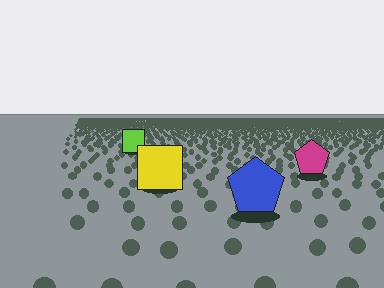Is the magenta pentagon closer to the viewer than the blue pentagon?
No. The blue pentagon is closer — you can tell from the texture gradient: the ground texture is coarser near it.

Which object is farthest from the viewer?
The lime square is farthest from the viewer. It appears smaller and the ground texture around it is denser.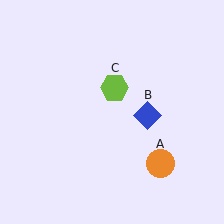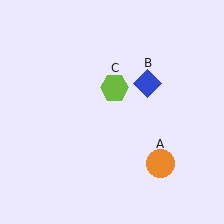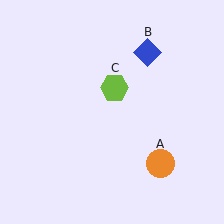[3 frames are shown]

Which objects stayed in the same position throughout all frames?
Orange circle (object A) and lime hexagon (object C) remained stationary.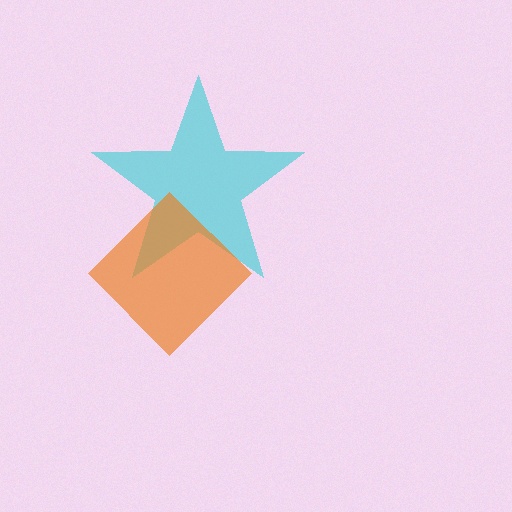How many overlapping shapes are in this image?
There are 2 overlapping shapes in the image.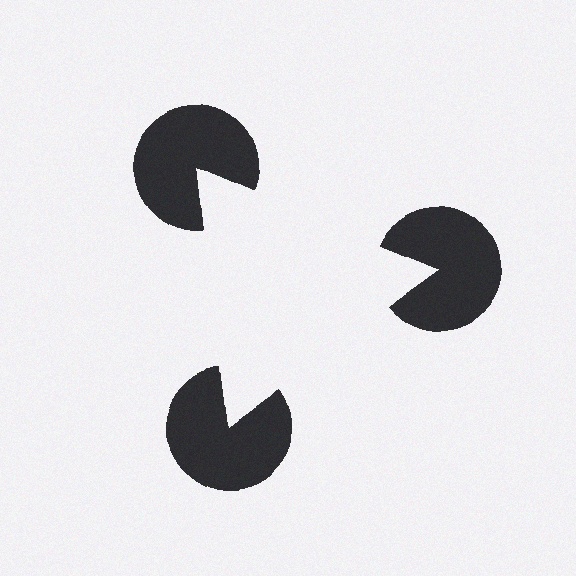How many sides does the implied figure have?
3 sides.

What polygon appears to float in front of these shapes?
An illusory triangle — its edges are inferred from the aligned wedge cuts in the pac-man discs, not physically drawn.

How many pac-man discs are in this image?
There are 3 — one at each vertex of the illusory triangle.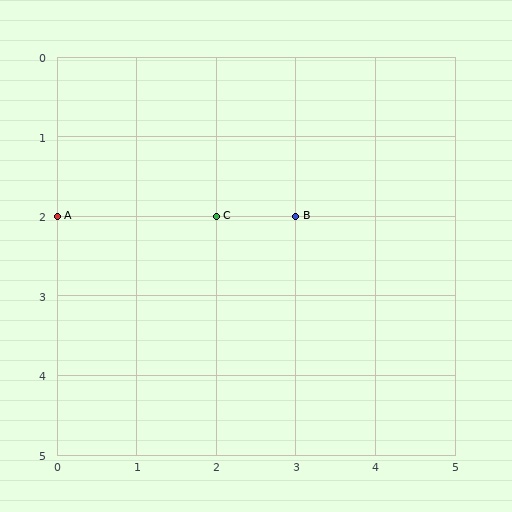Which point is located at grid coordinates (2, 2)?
Point C is at (2, 2).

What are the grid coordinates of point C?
Point C is at grid coordinates (2, 2).